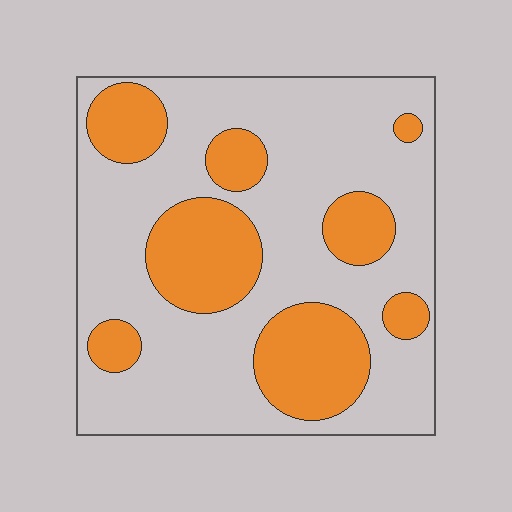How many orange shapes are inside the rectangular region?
8.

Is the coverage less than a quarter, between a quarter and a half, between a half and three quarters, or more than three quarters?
Between a quarter and a half.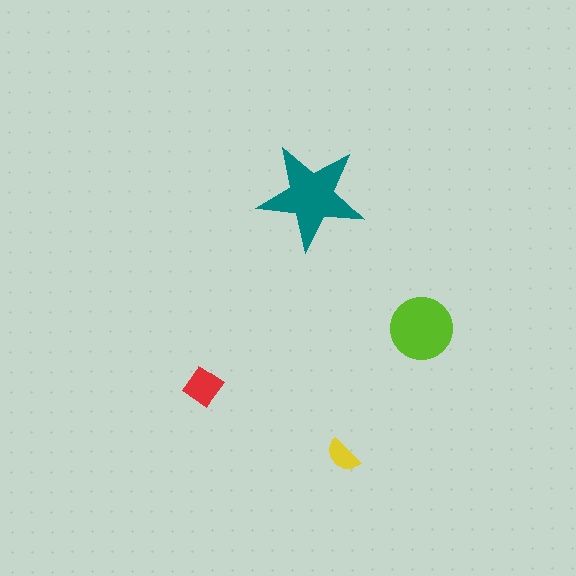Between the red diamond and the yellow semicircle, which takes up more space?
The red diamond.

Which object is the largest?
The teal star.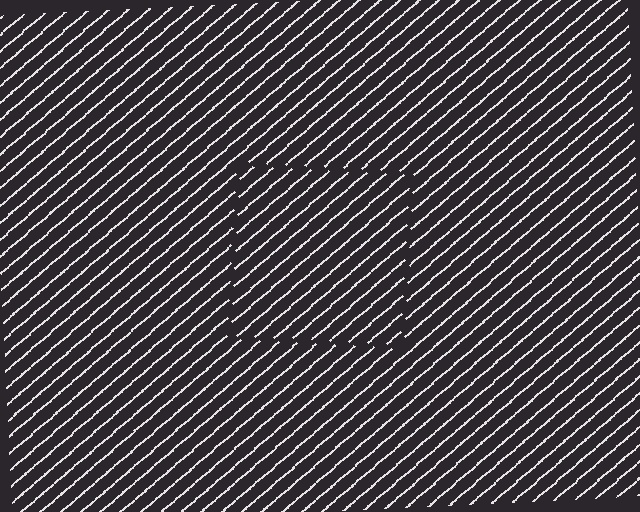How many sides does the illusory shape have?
4 sides — the line-ends trace a square.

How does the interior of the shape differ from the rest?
The interior of the shape contains the same grating, shifted by half a period — the contour is defined by the phase discontinuity where line-ends from the inner and outer gratings abut.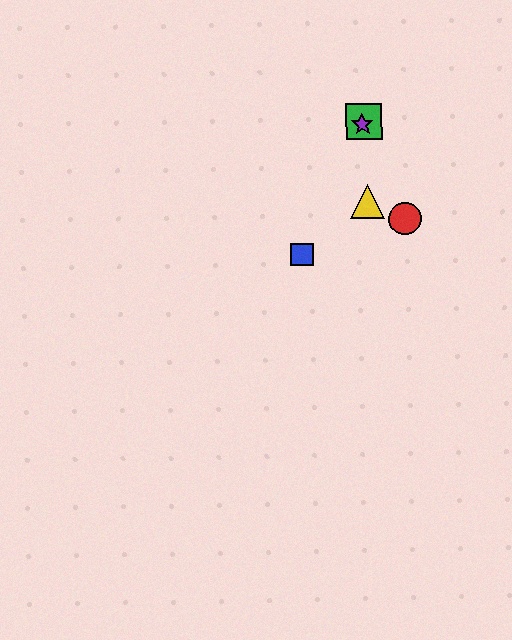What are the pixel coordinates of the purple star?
The purple star is at (362, 125).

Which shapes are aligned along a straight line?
The blue square, the green square, the purple star are aligned along a straight line.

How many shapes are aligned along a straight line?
3 shapes (the blue square, the green square, the purple star) are aligned along a straight line.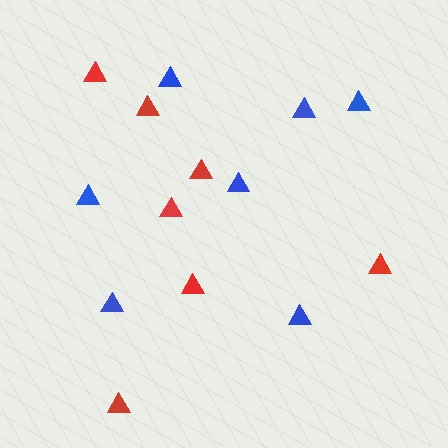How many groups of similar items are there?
There are 2 groups: one group of red triangles (7) and one group of blue triangles (7).